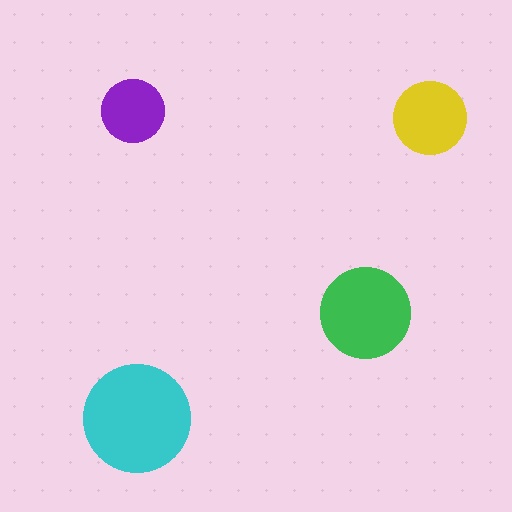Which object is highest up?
The purple circle is topmost.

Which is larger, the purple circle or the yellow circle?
The yellow one.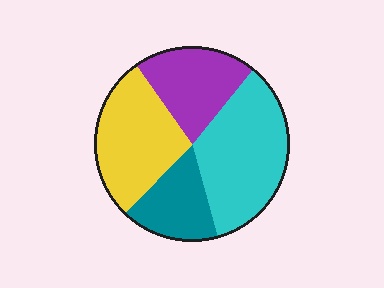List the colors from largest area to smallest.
From largest to smallest: cyan, yellow, purple, teal.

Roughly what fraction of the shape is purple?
Purple covers roughly 20% of the shape.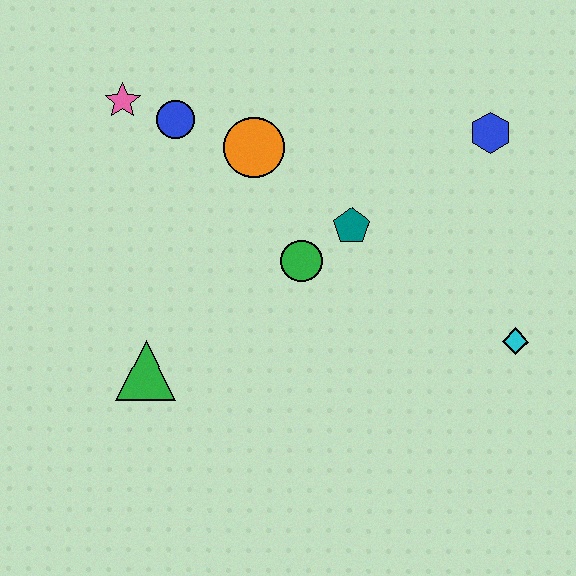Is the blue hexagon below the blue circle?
Yes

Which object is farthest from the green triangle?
The blue hexagon is farthest from the green triangle.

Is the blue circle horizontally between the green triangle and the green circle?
Yes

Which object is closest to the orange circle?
The blue circle is closest to the orange circle.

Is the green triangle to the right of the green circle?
No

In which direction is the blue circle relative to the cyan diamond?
The blue circle is to the left of the cyan diamond.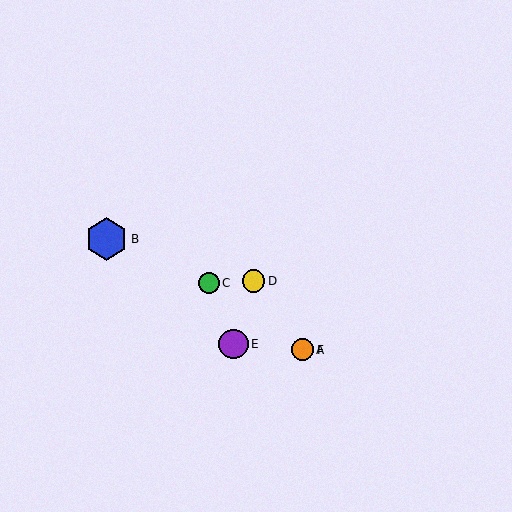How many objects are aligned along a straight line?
3 objects (A, D, F) are aligned along a straight line.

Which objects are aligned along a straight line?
Objects A, D, F are aligned along a straight line.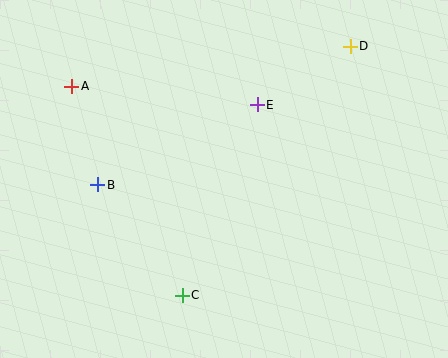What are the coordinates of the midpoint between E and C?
The midpoint between E and C is at (220, 200).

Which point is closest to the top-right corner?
Point D is closest to the top-right corner.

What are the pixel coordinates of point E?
Point E is at (257, 105).